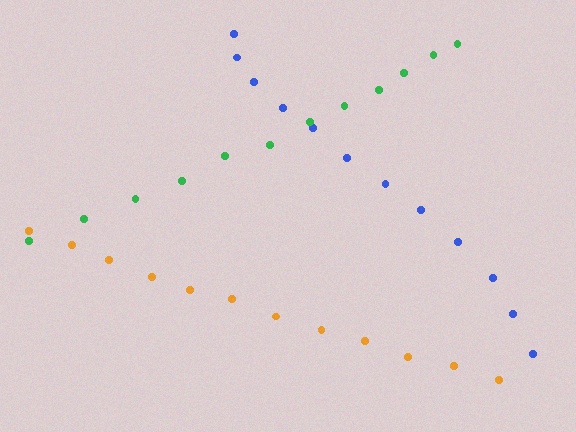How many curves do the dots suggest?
There are 3 distinct paths.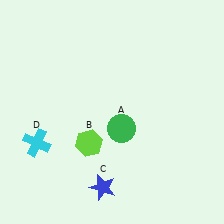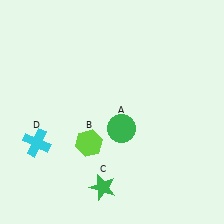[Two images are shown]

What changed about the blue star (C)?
In Image 1, C is blue. In Image 2, it changed to green.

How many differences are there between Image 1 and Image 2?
There is 1 difference between the two images.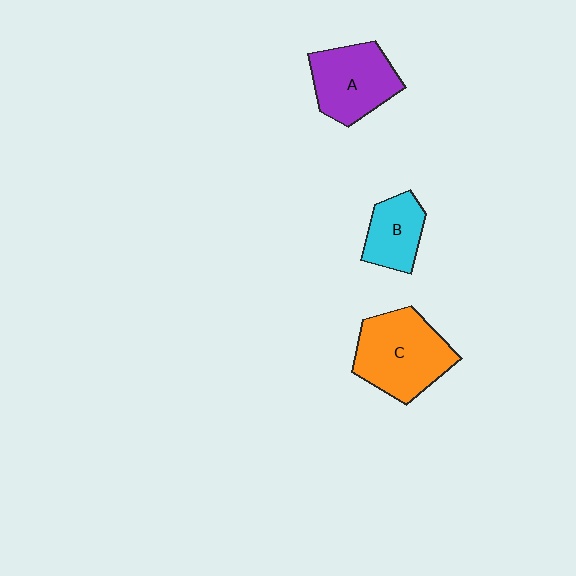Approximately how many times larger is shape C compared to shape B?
Approximately 1.8 times.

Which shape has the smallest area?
Shape B (cyan).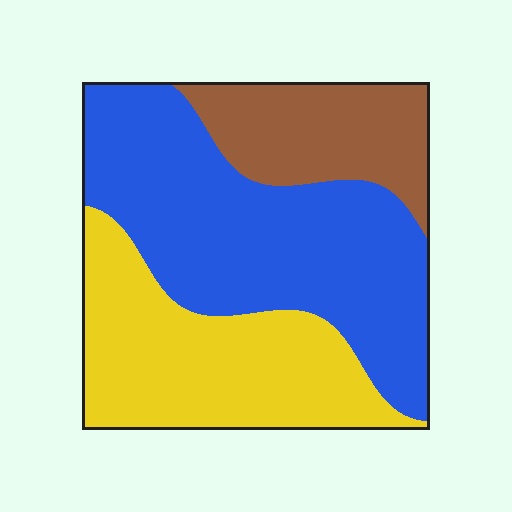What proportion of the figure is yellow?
Yellow takes up between a quarter and a half of the figure.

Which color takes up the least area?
Brown, at roughly 20%.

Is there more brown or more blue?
Blue.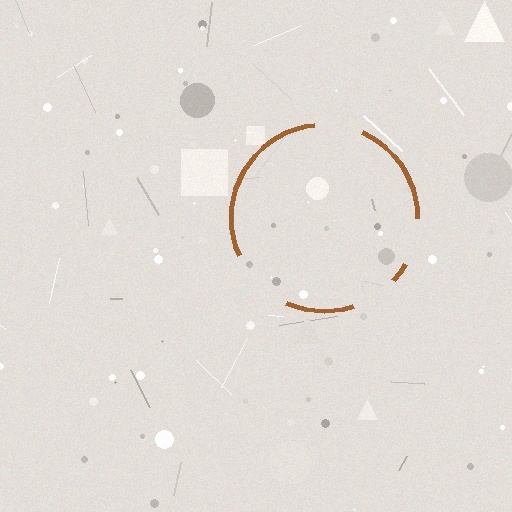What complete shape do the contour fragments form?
The contour fragments form a circle.